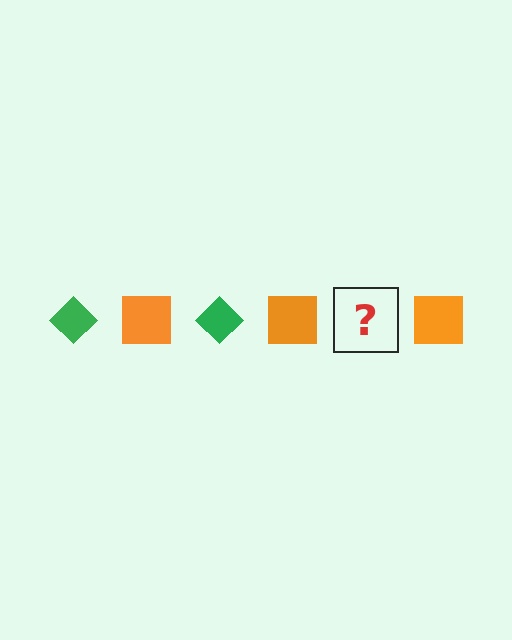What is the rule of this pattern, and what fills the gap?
The rule is that the pattern alternates between green diamond and orange square. The gap should be filled with a green diamond.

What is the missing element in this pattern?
The missing element is a green diamond.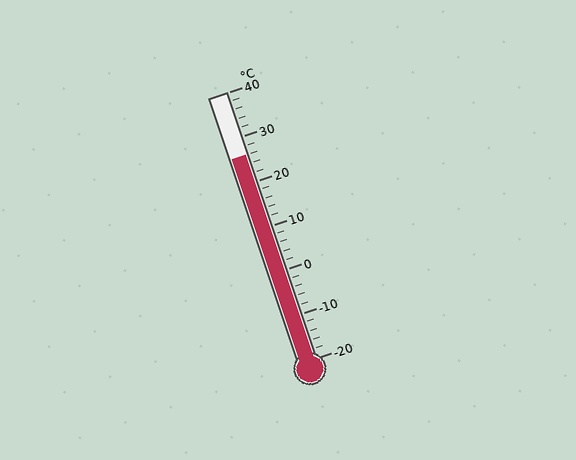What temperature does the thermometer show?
The thermometer shows approximately 26°C.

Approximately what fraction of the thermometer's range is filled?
The thermometer is filled to approximately 75% of its range.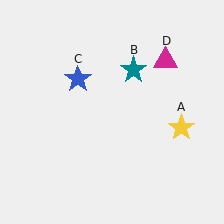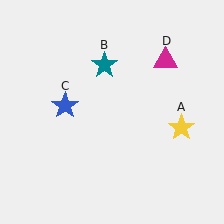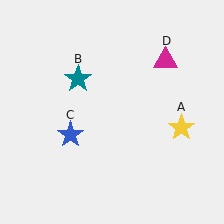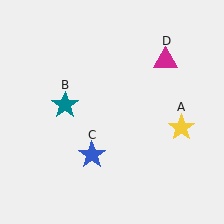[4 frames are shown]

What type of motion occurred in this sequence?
The teal star (object B), blue star (object C) rotated counterclockwise around the center of the scene.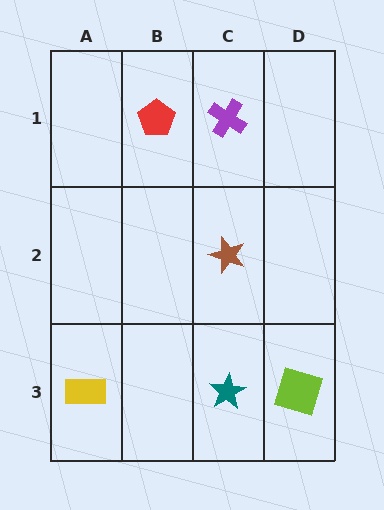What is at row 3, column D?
A lime square.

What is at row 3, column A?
A yellow rectangle.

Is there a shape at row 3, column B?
No, that cell is empty.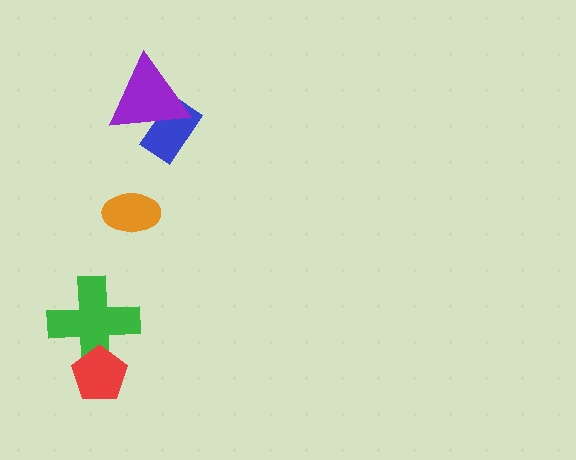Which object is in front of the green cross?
The red pentagon is in front of the green cross.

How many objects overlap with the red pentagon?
1 object overlaps with the red pentagon.